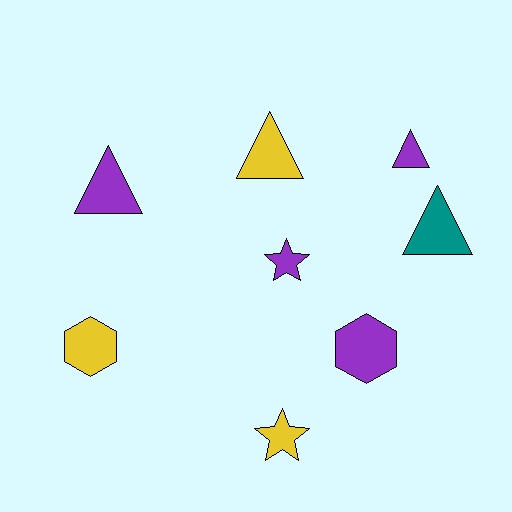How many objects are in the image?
There are 8 objects.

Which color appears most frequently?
Purple, with 4 objects.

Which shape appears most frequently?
Triangle, with 4 objects.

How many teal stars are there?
There are no teal stars.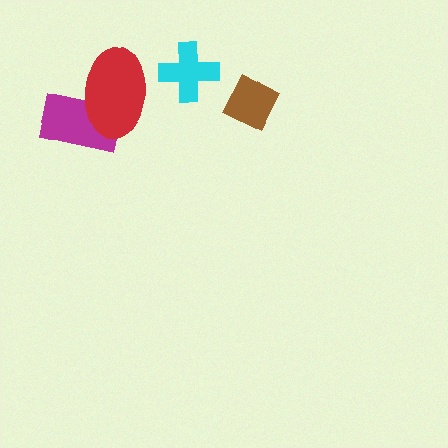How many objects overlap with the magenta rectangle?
1 object overlaps with the magenta rectangle.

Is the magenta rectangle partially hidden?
Yes, it is partially covered by another shape.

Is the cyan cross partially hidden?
No, no other shape covers it.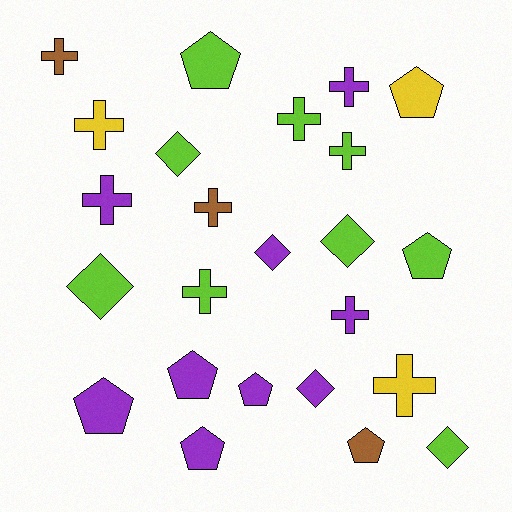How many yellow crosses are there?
There are 2 yellow crosses.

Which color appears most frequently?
Purple, with 9 objects.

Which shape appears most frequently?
Cross, with 10 objects.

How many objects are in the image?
There are 24 objects.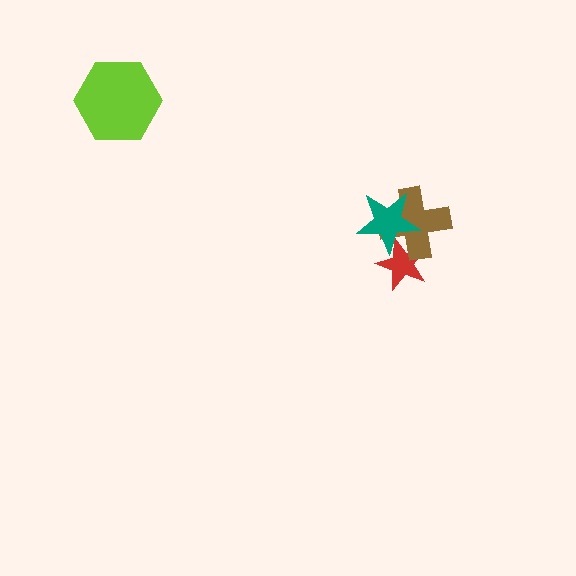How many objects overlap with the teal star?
2 objects overlap with the teal star.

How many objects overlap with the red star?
2 objects overlap with the red star.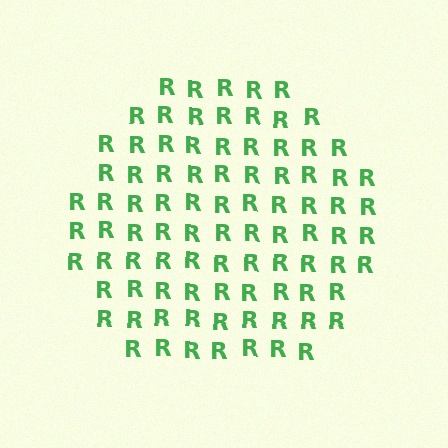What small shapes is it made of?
It is made of small letter R's.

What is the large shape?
The large shape is a circle.